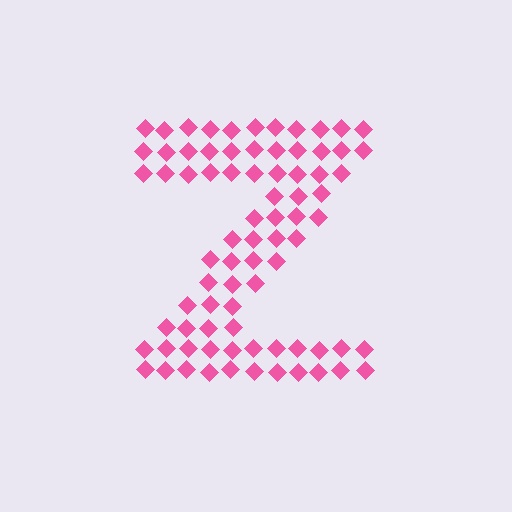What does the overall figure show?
The overall figure shows the letter Z.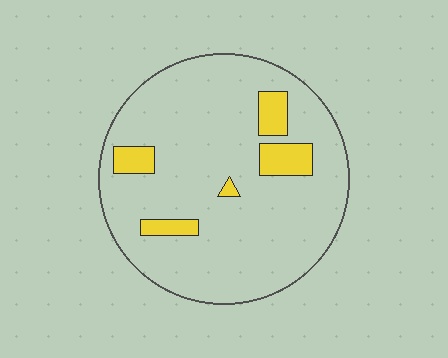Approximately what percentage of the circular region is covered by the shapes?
Approximately 10%.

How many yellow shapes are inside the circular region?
5.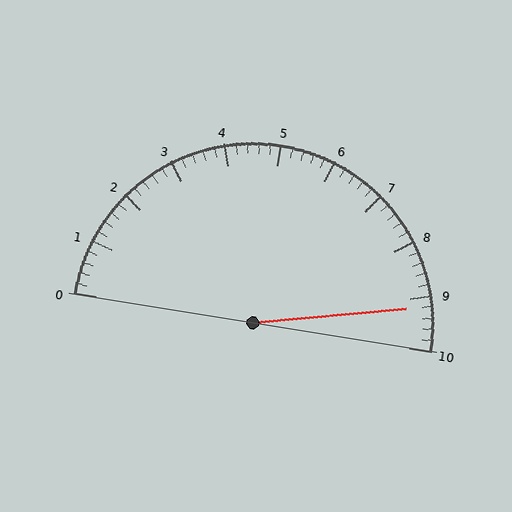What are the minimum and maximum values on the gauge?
The gauge ranges from 0 to 10.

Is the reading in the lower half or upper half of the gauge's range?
The reading is in the upper half of the range (0 to 10).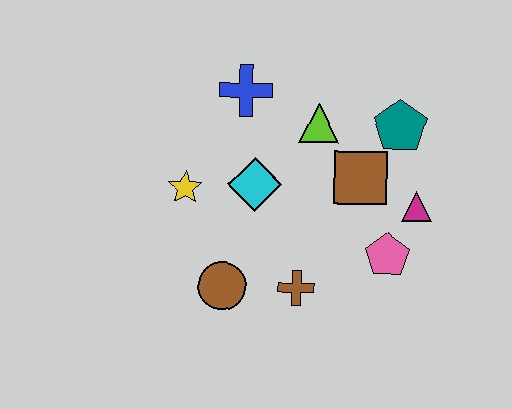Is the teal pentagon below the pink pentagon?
No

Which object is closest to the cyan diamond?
The yellow star is closest to the cyan diamond.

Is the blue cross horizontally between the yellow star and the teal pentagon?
Yes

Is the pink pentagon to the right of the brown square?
Yes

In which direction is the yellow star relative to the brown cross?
The yellow star is to the left of the brown cross.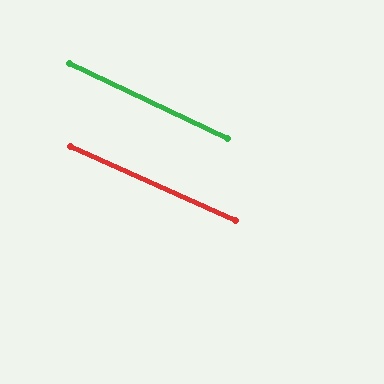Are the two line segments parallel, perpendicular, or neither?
Parallel — their directions differ by only 1.2°.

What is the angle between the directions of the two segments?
Approximately 1 degree.